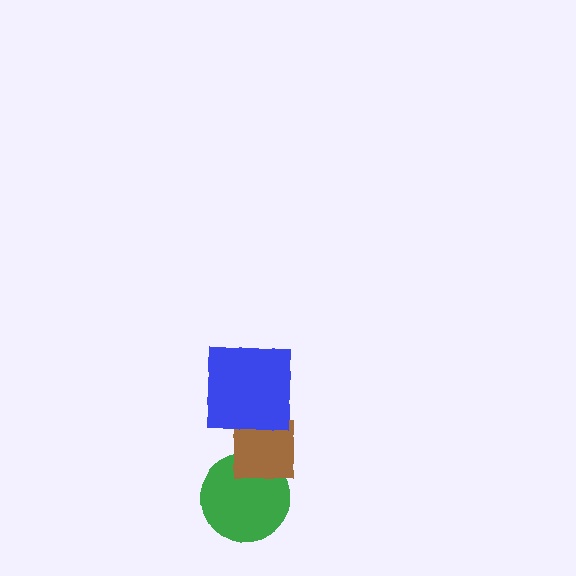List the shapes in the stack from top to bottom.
From top to bottom: the blue square, the brown square, the green circle.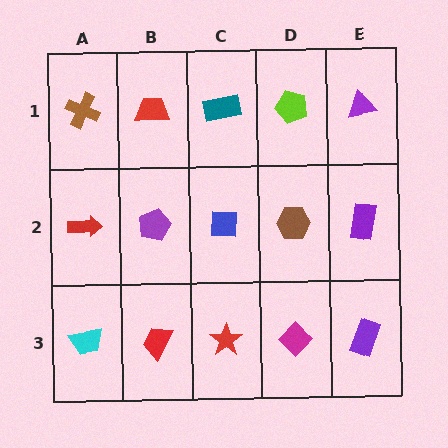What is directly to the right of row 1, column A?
A red trapezoid.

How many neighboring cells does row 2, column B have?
4.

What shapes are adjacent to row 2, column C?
A teal rectangle (row 1, column C), a red star (row 3, column C), a purple pentagon (row 2, column B), a brown hexagon (row 2, column D).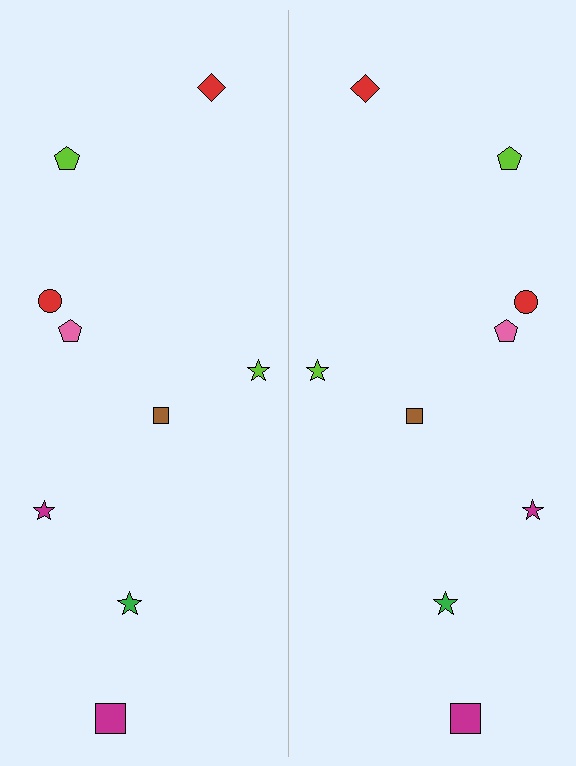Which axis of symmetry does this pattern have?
The pattern has a vertical axis of symmetry running through the center of the image.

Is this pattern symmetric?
Yes, this pattern has bilateral (reflection) symmetry.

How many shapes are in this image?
There are 18 shapes in this image.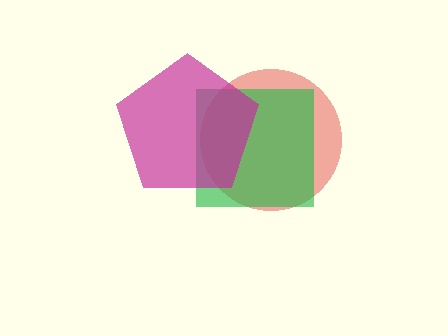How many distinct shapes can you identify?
There are 3 distinct shapes: a red circle, a green square, a magenta pentagon.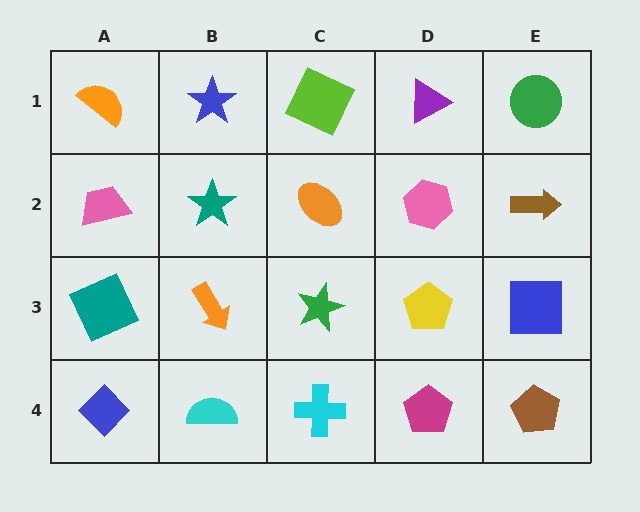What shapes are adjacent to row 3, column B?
A teal star (row 2, column B), a cyan semicircle (row 4, column B), a teal square (row 3, column A), a green star (row 3, column C).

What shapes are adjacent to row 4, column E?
A blue square (row 3, column E), a magenta pentagon (row 4, column D).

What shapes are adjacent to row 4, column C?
A green star (row 3, column C), a cyan semicircle (row 4, column B), a magenta pentagon (row 4, column D).